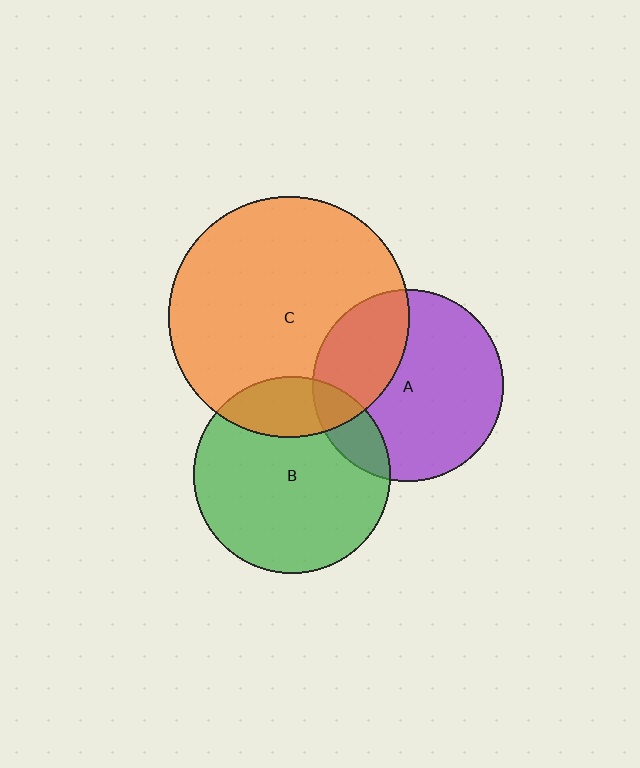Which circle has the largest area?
Circle C (orange).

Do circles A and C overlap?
Yes.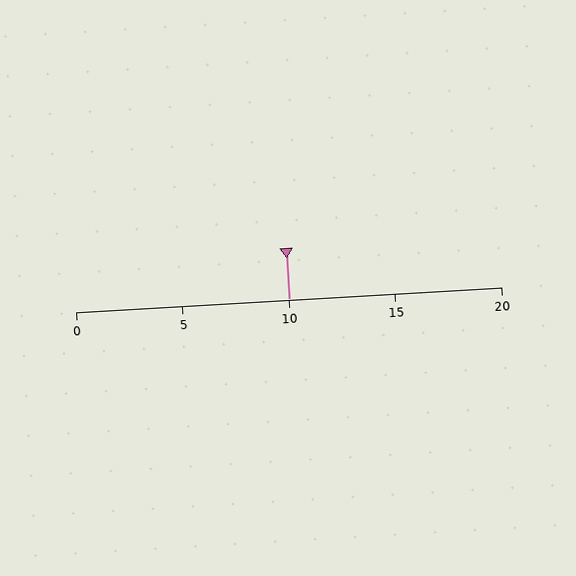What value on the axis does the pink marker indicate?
The marker indicates approximately 10.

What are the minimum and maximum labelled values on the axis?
The axis runs from 0 to 20.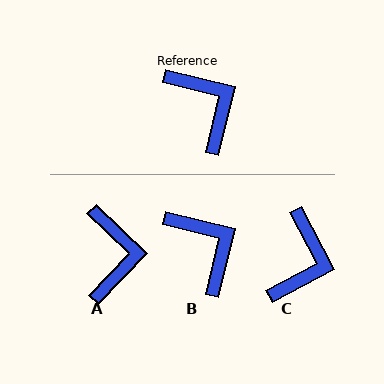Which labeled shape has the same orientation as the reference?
B.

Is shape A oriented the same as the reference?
No, it is off by about 30 degrees.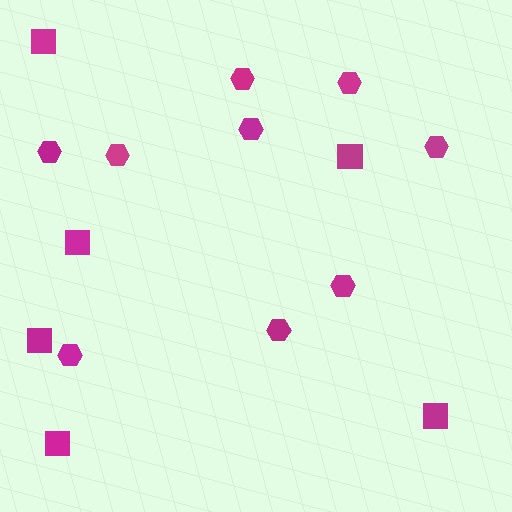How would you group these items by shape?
There are 2 groups: one group of hexagons (9) and one group of squares (6).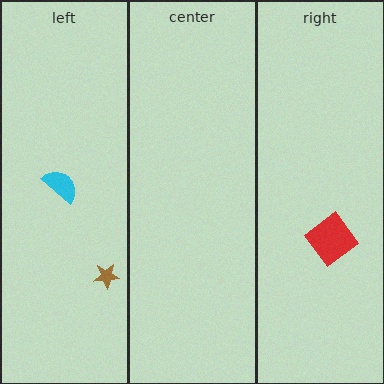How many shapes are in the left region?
2.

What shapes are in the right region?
The red diamond.